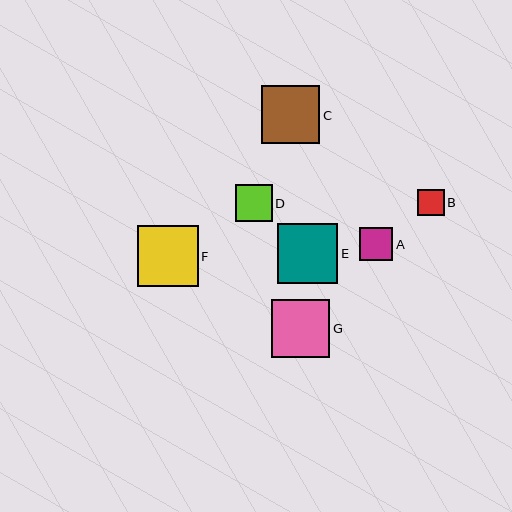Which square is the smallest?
Square B is the smallest with a size of approximately 27 pixels.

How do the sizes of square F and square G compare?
Square F and square G are approximately the same size.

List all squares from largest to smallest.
From largest to smallest: F, E, G, C, D, A, B.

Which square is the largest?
Square F is the largest with a size of approximately 61 pixels.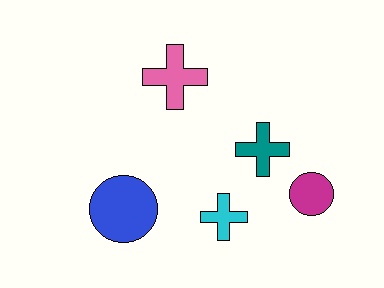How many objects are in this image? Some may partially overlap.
There are 5 objects.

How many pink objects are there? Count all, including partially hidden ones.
There is 1 pink object.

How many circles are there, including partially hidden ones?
There are 2 circles.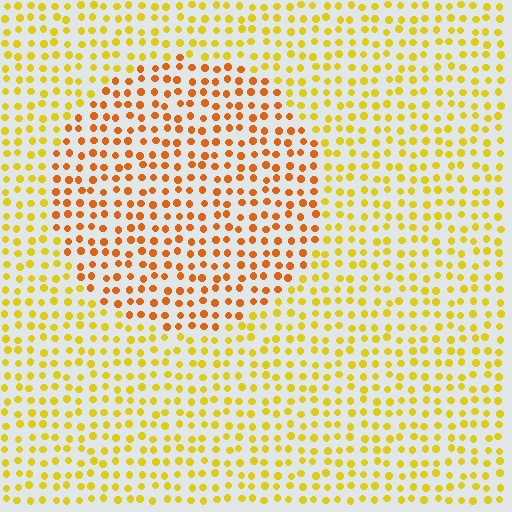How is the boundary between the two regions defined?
The boundary is defined purely by a slight shift in hue (about 32 degrees). Spacing, size, and orientation are identical on both sides.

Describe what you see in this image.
The image is filled with small yellow elements in a uniform arrangement. A circle-shaped region is visible where the elements are tinted to a slightly different hue, forming a subtle color boundary.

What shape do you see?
I see a circle.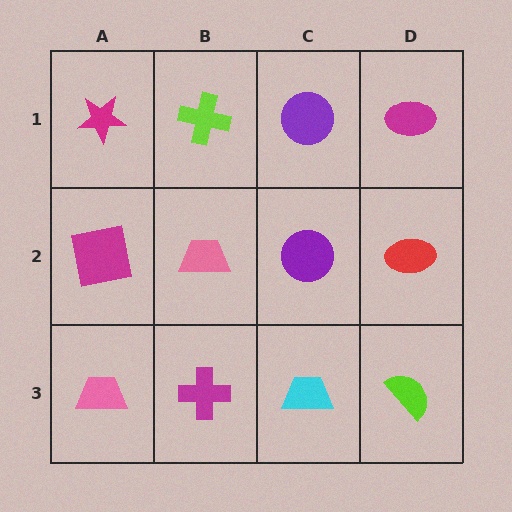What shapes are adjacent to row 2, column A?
A magenta star (row 1, column A), a pink trapezoid (row 3, column A), a pink trapezoid (row 2, column B).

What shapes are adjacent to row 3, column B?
A pink trapezoid (row 2, column B), a pink trapezoid (row 3, column A), a cyan trapezoid (row 3, column C).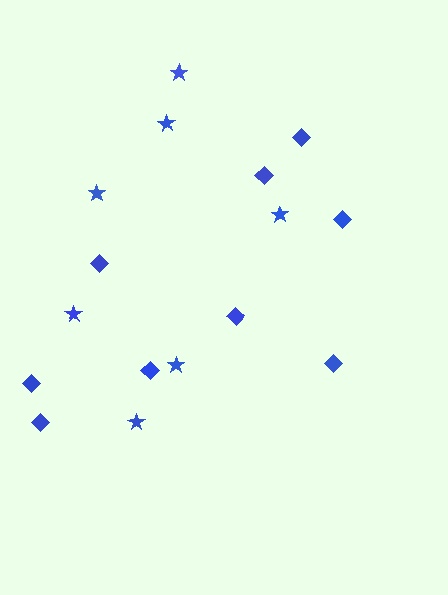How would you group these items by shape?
There are 2 groups: one group of diamonds (9) and one group of stars (7).